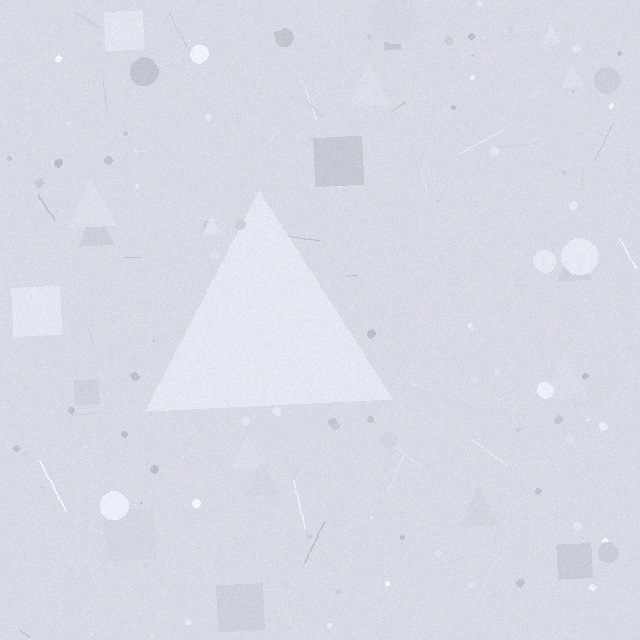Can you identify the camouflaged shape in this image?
The camouflaged shape is a triangle.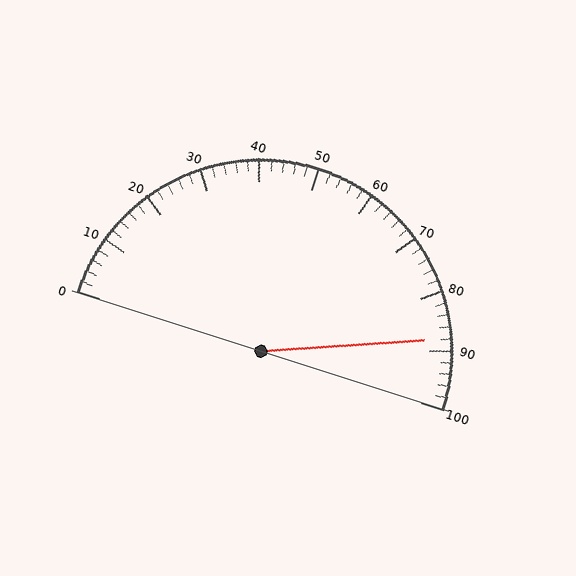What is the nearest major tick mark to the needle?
The nearest major tick mark is 90.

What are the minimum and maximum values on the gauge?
The gauge ranges from 0 to 100.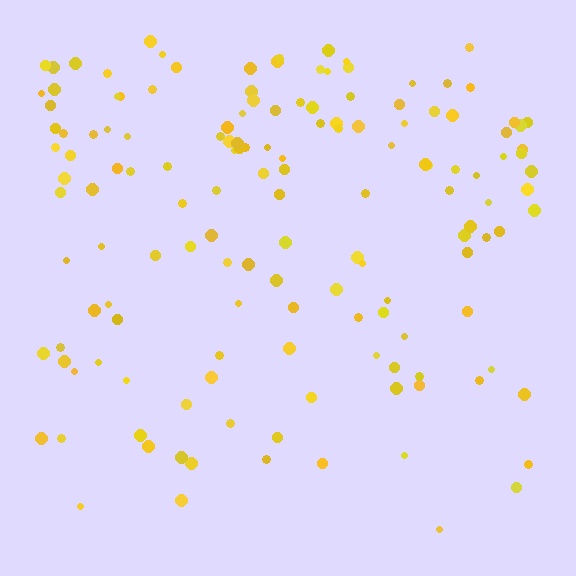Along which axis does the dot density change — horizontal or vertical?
Vertical.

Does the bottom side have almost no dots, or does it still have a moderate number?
Still a moderate number, just noticeably fewer than the top.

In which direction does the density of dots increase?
From bottom to top, with the top side densest.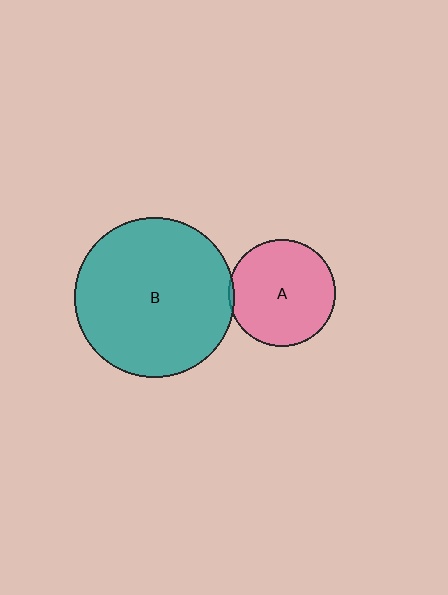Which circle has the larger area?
Circle B (teal).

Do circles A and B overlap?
Yes.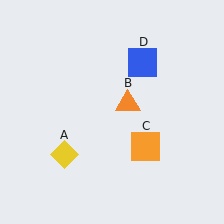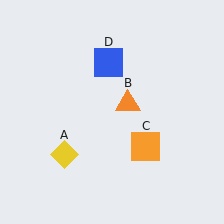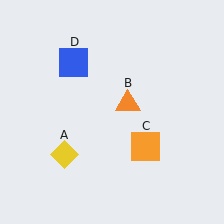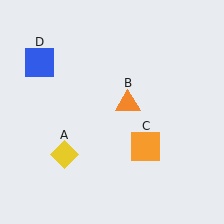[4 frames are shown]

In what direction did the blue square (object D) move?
The blue square (object D) moved left.